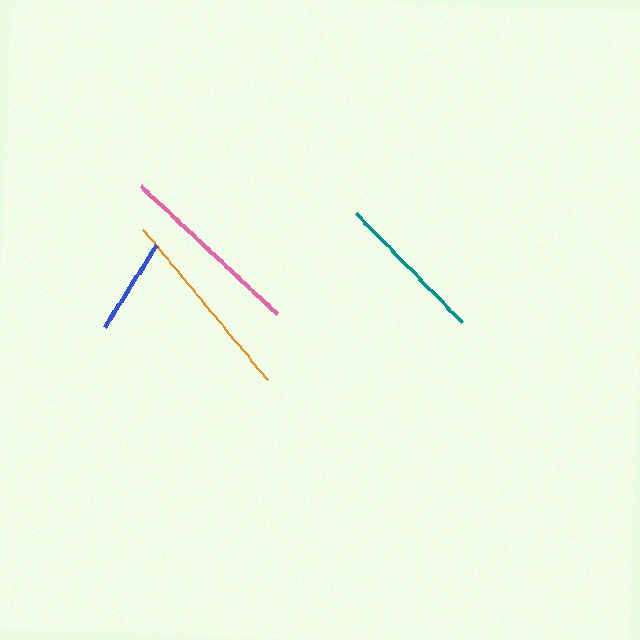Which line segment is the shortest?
The blue line is the shortest at approximately 97 pixels.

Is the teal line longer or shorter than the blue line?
The teal line is longer than the blue line.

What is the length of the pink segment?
The pink segment is approximately 186 pixels long.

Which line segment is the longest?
The orange line is the longest at approximately 196 pixels.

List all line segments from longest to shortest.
From longest to shortest: orange, pink, teal, blue.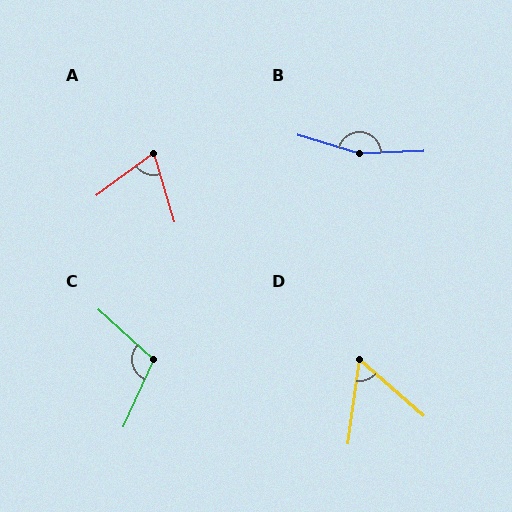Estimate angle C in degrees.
Approximately 108 degrees.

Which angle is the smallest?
D, at approximately 57 degrees.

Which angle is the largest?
B, at approximately 161 degrees.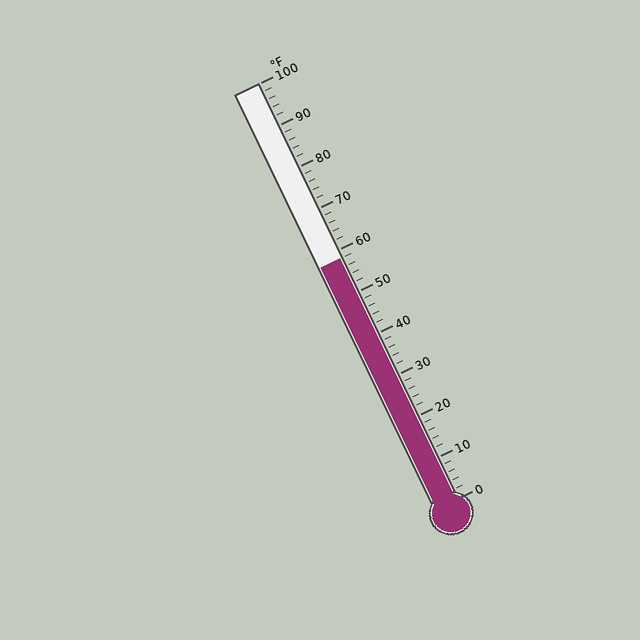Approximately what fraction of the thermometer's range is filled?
The thermometer is filled to approximately 60% of its range.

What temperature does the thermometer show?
The thermometer shows approximately 58°F.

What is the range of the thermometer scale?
The thermometer scale ranges from 0°F to 100°F.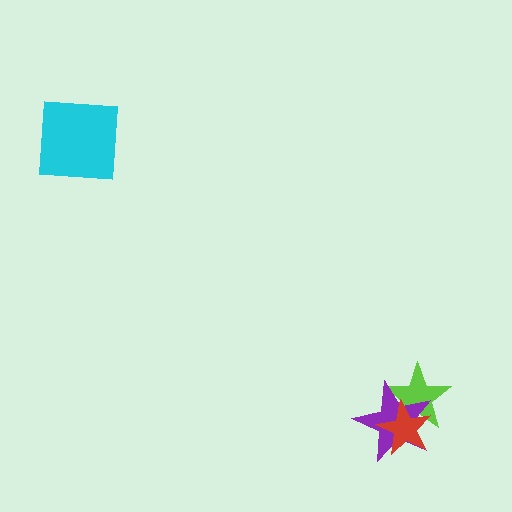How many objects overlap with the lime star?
2 objects overlap with the lime star.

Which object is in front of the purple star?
The red star is in front of the purple star.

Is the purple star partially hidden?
Yes, it is partially covered by another shape.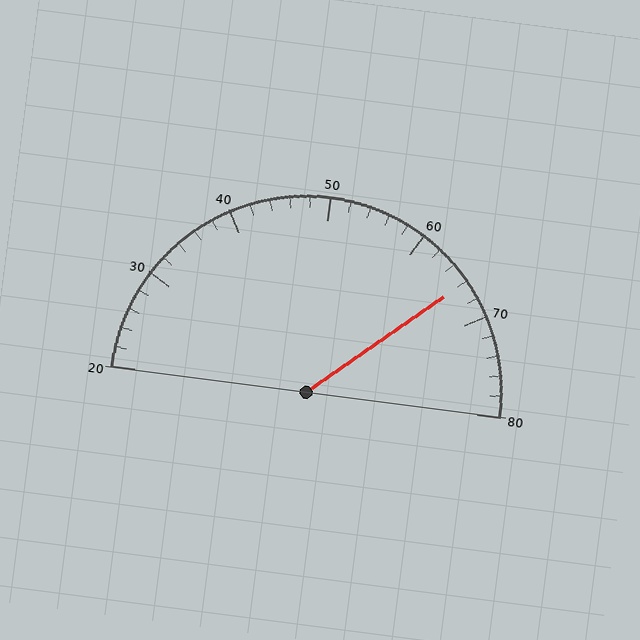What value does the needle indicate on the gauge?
The needle indicates approximately 66.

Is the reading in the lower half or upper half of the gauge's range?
The reading is in the upper half of the range (20 to 80).